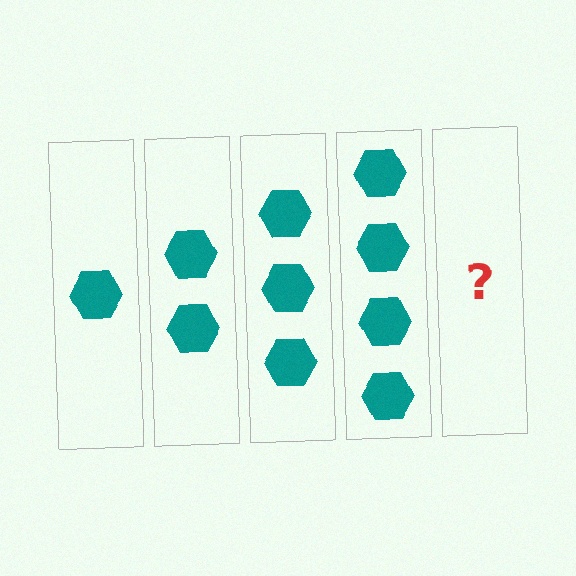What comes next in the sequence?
The next element should be 5 hexagons.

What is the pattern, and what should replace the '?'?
The pattern is that each step adds one more hexagon. The '?' should be 5 hexagons.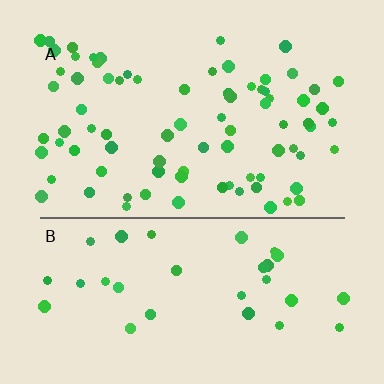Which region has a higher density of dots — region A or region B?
A (the top).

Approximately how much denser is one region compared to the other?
Approximately 2.4× — region A over region B.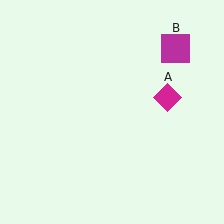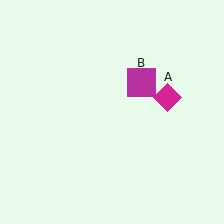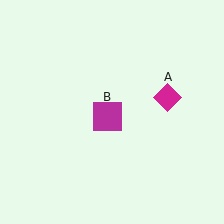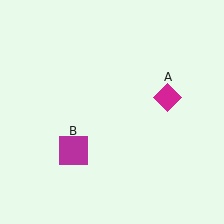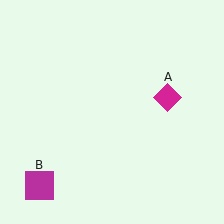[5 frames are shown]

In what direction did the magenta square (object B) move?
The magenta square (object B) moved down and to the left.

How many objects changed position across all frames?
1 object changed position: magenta square (object B).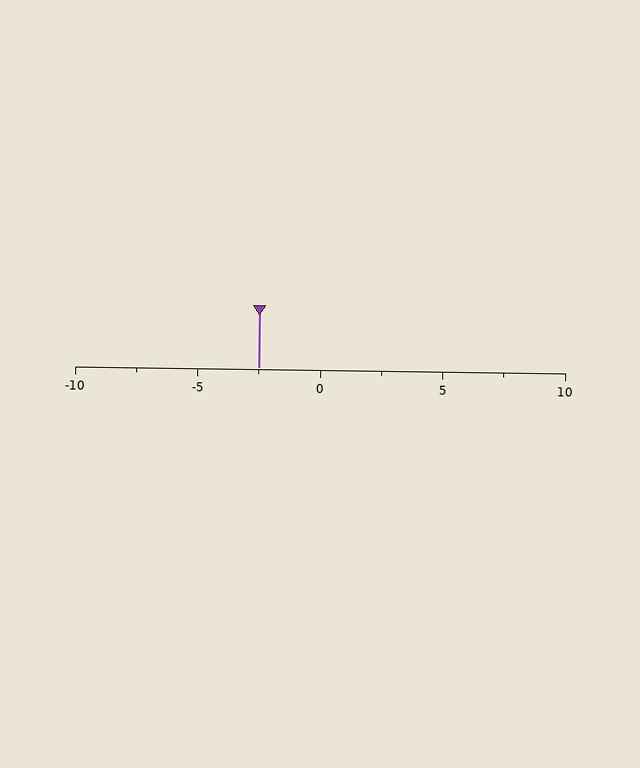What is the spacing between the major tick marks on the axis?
The major ticks are spaced 5 apart.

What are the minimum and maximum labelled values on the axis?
The axis runs from -10 to 10.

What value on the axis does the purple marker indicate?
The marker indicates approximately -2.5.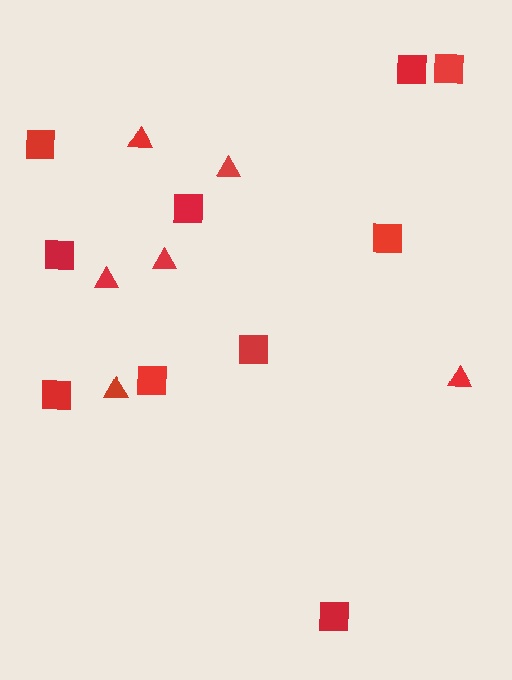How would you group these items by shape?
There are 2 groups: one group of squares (10) and one group of triangles (6).